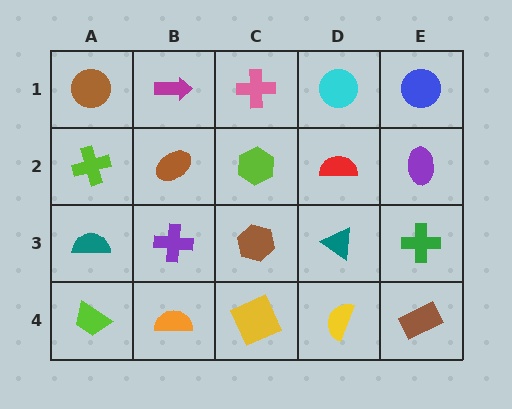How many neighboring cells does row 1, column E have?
2.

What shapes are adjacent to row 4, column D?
A teal triangle (row 3, column D), a yellow square (row 4, column C), a brown rectangle (row 4, column E).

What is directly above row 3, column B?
A brown ellipse.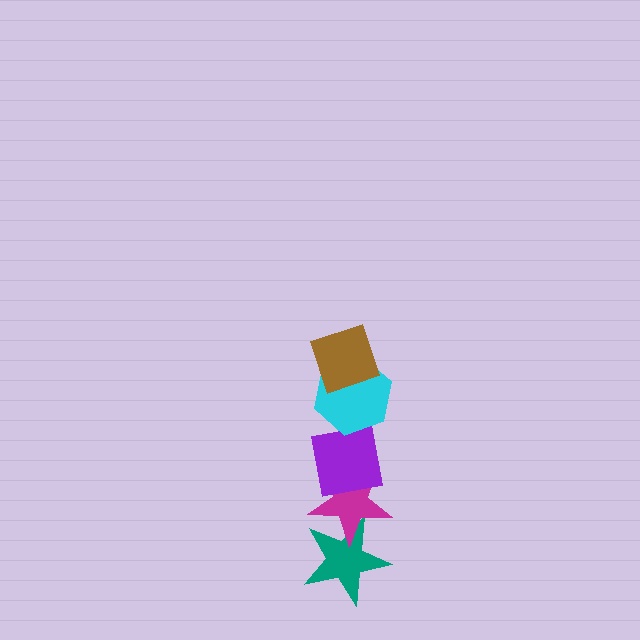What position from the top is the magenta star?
The magenta star is 4th from the top.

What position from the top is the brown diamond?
The brown diamond is 1st from the top.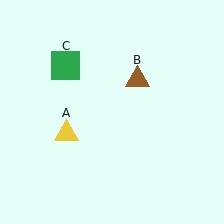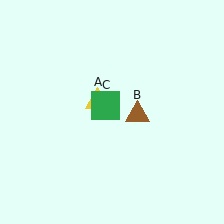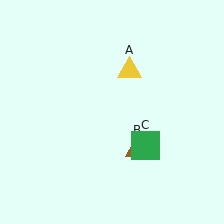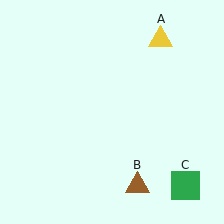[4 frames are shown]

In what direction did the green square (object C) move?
The green square (object C) moved down and to the right.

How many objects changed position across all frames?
3 objects changed position: yellow triangle (object A), brown triangle (object B), green square (object C).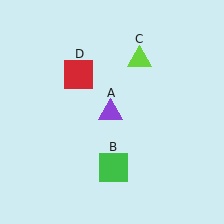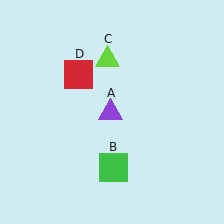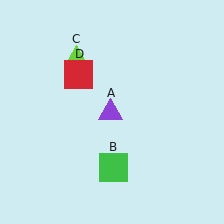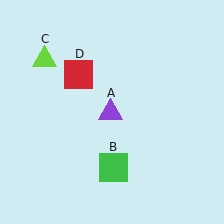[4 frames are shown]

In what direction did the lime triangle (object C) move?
The lime triangle (object C) moved left.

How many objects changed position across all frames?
1 object changed position: lime triangle (object C).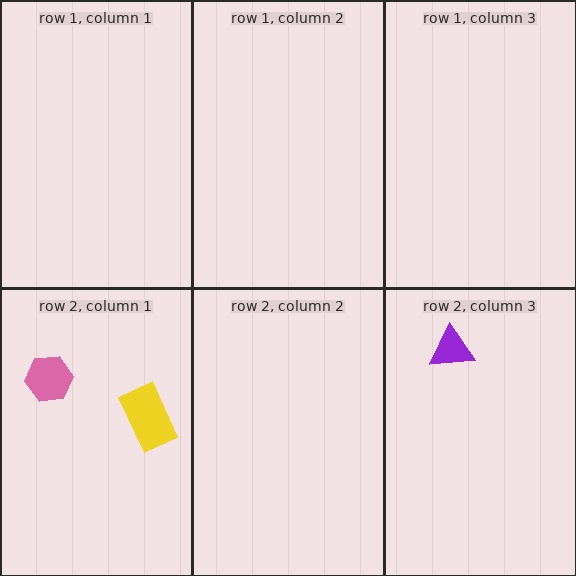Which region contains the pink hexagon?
The row 2, column 1 region.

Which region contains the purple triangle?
The row 2, column 3 region.